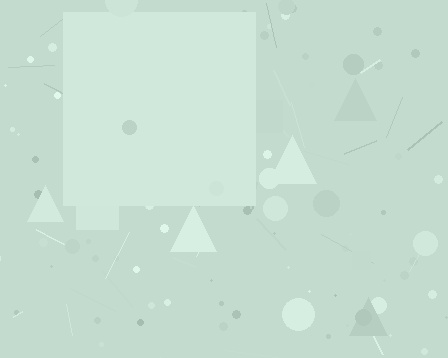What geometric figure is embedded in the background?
A square is embedded in the background.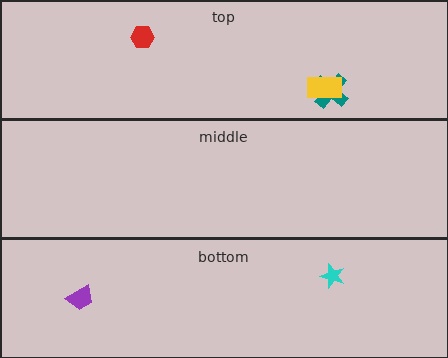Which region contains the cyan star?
The bottom region.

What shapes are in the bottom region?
The cyan star, the purple trapezoid.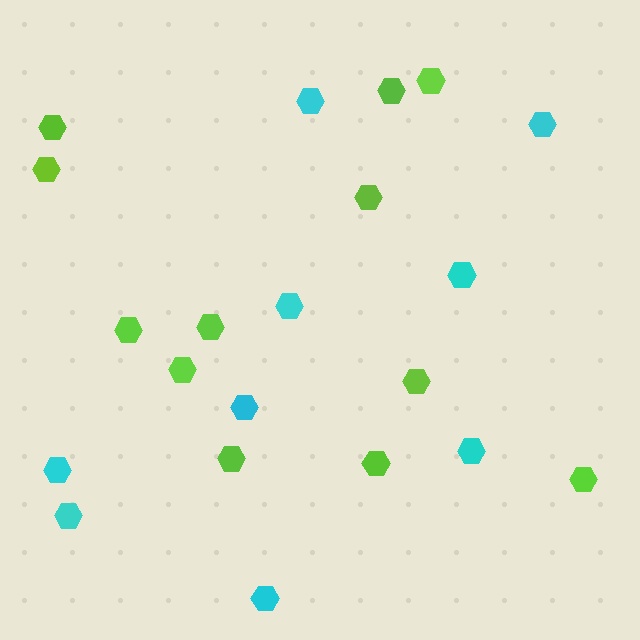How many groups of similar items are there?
There are 2 groups: one group of cyan hexagons (9) and one group of lime hexagons (12).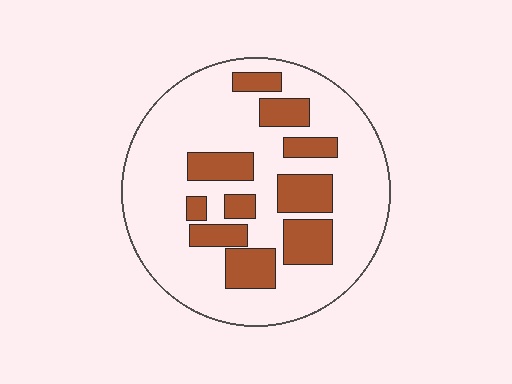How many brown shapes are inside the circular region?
10.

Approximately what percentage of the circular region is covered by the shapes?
Approximately 25%.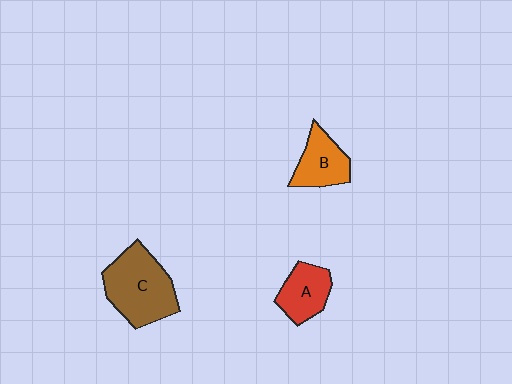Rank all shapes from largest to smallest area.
From largest to smallest: C (brown), B (orange), A (red).